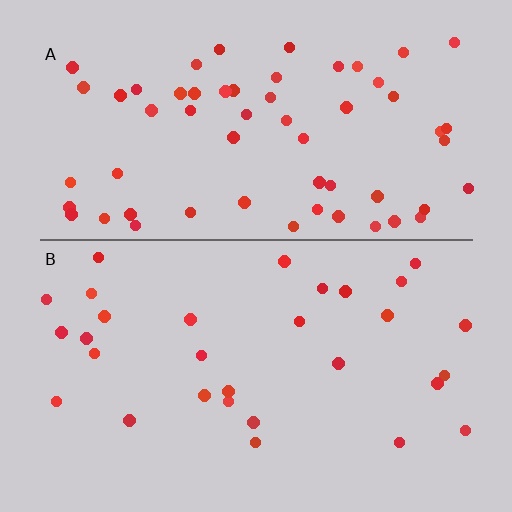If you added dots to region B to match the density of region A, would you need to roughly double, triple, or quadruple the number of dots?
Approximately double.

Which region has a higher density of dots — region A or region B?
A (the top).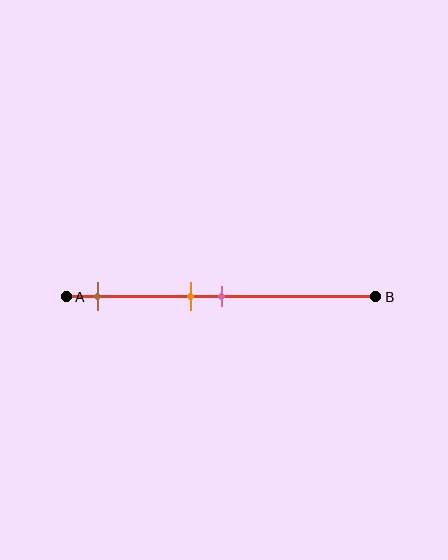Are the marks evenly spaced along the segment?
No, the marks are not evenly spaced.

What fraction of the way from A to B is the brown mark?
The brown mark is approximately 10% (0.1) of the way from A to B.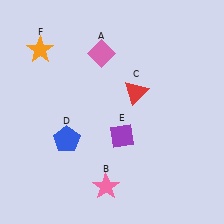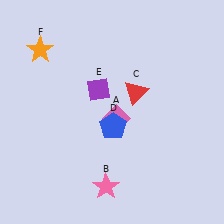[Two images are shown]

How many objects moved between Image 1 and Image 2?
3 objects moved between the two images.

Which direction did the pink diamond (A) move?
The pink diamond (A) moved down.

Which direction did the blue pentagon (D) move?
The blue pentagon (D) moved right.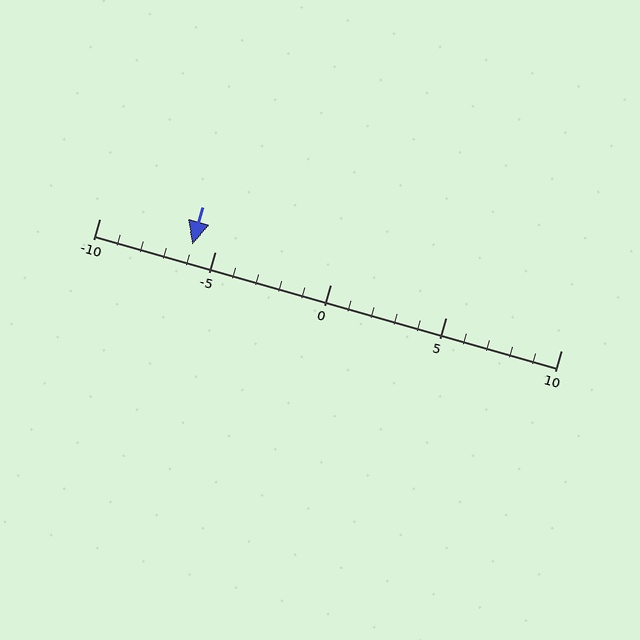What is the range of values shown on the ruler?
The ruler shows values from -10 to 10.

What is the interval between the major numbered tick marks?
The major tick marks are spaced 5 units apart.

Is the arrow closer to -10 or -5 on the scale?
The arrow is closer to -5.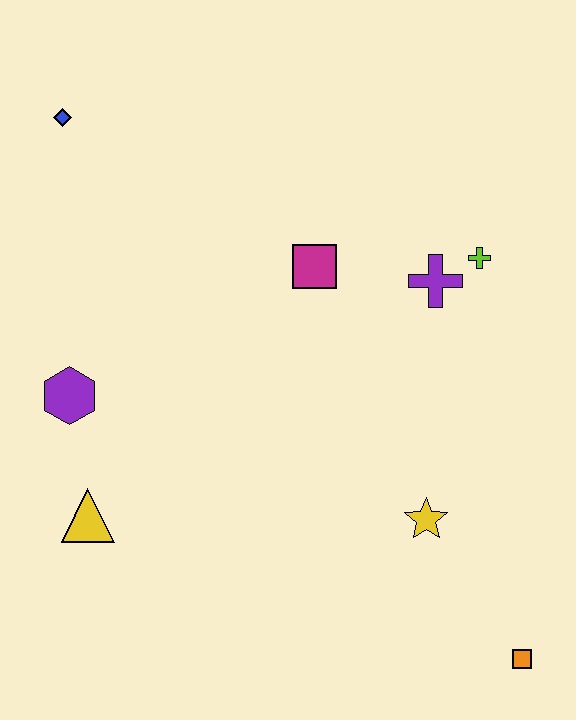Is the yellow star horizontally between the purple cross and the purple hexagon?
Yes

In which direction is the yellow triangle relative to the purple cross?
The yellow triangle is to the left of the purple cross.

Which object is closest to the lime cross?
The purple cross is closest to the lime cross.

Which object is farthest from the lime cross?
The yellow triangle is farthest from the lime cross.